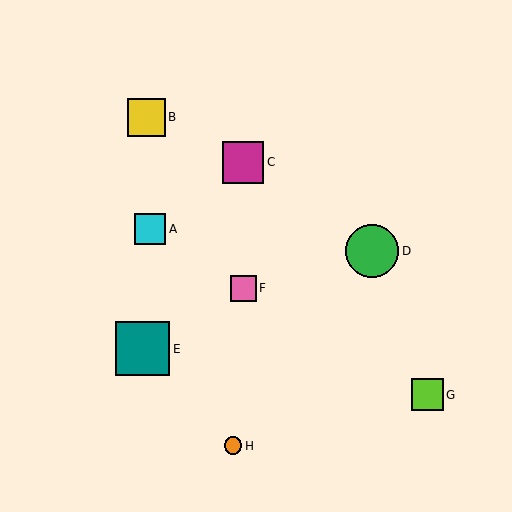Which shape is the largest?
The teal square (labeled E) is the largest.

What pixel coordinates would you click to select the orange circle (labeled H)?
Click at (233, 446) to select the orange circle H.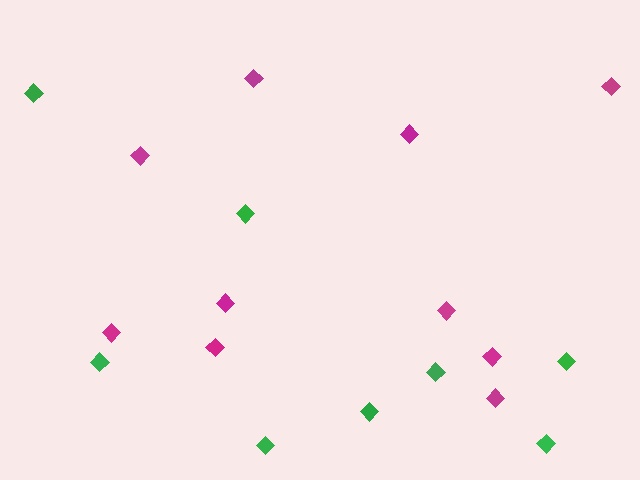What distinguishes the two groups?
There are 2 groups: one group of magenta diamonds (10) and one group of green diamonds (8).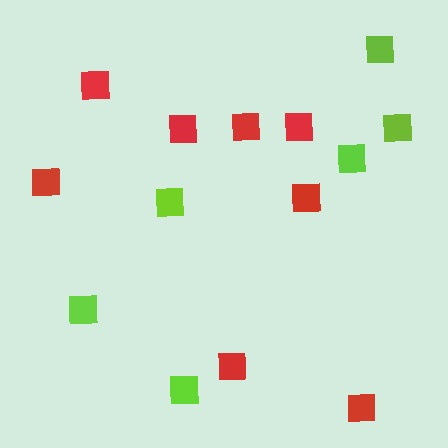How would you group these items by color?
There are 2 groups: one group of red squares (8) and one group of lime squares (6).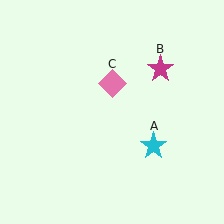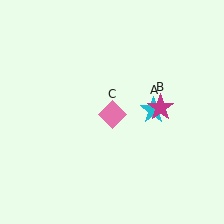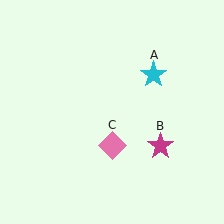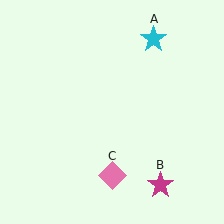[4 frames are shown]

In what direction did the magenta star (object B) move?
The magenta star (object B) moved down.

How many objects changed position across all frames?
3 objects changed position: cyan star (object A), magenta star (object B), pink diamond (object C).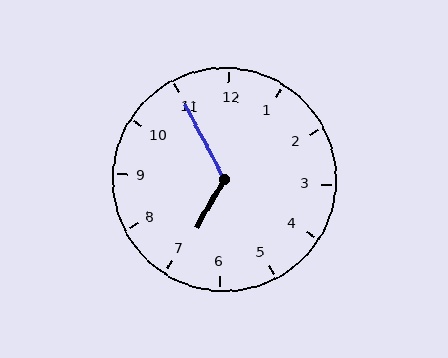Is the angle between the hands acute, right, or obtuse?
It is obtuse.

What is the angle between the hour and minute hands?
Approximately 122 degrees.